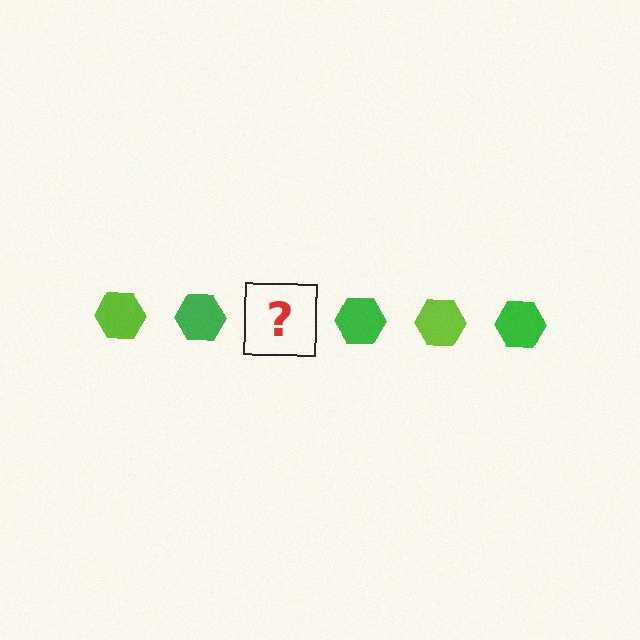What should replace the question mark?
The question mark should be replaced with a lime hexagon.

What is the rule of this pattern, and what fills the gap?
The rule is that the pattern cycles through lime, green hexagons. The gap should be filled with a lime hexagon.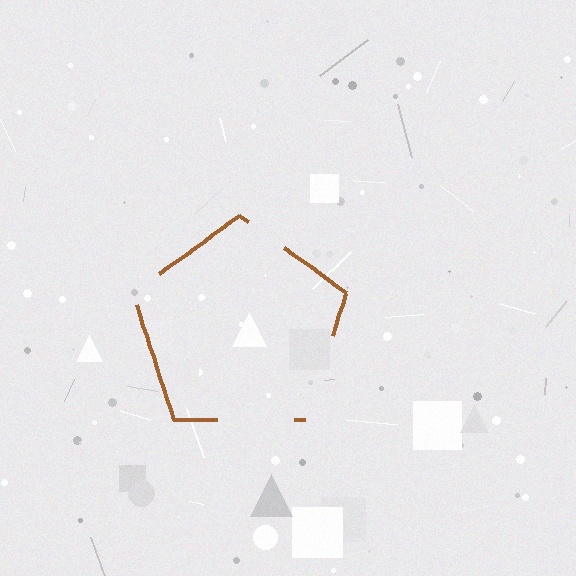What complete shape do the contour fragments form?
The contour fragments form a pentagon.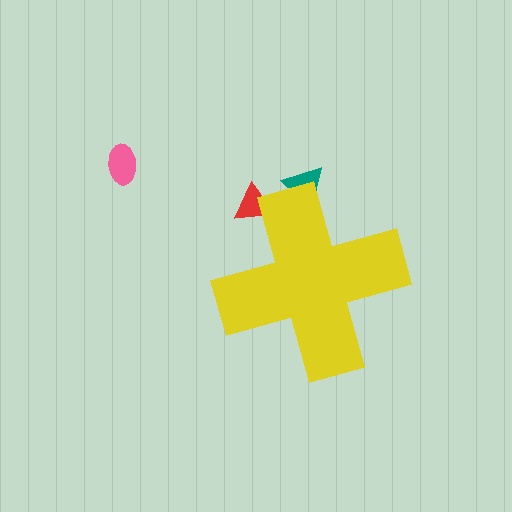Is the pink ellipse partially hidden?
No, the pink ellipse is fully visible.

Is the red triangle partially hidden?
Yes, the red triangle is partially hidden behind the yellow cross.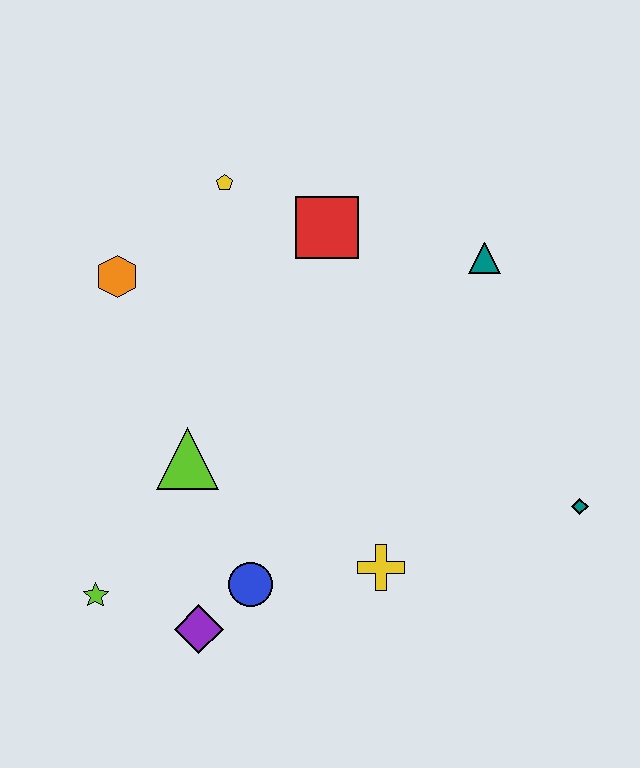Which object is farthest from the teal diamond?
The orange hexagon is farthest from the teal diamond.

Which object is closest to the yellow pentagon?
The red square is closest to the yellow pentagon.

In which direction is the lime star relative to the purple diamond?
The lime star is to the left of the purple diamond.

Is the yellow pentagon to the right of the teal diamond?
No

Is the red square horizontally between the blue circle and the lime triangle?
No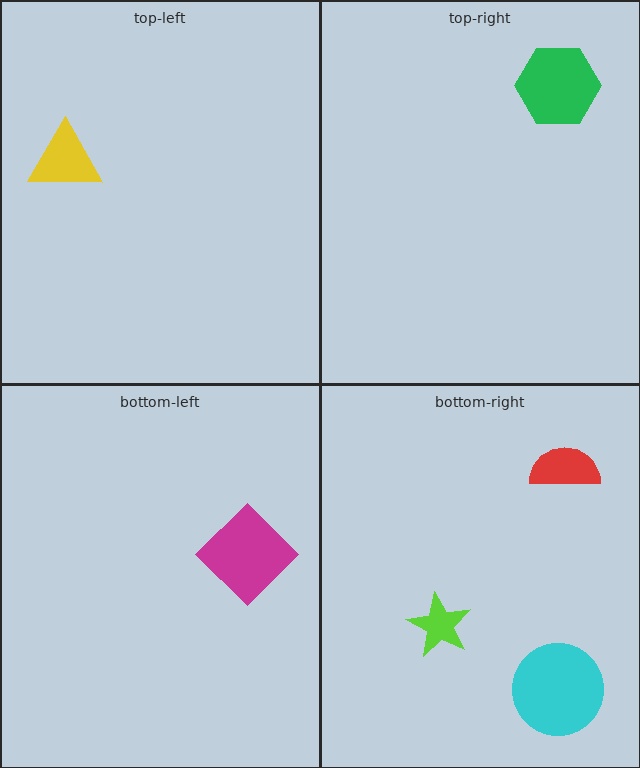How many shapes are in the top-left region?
1.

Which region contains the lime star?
The bottom-right region.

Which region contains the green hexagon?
The top-right region.